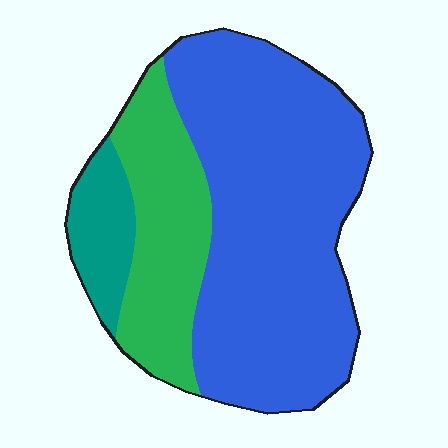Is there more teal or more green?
Green.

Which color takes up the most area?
Blue, at roughly 65%.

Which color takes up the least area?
Teal, at roughly 10%.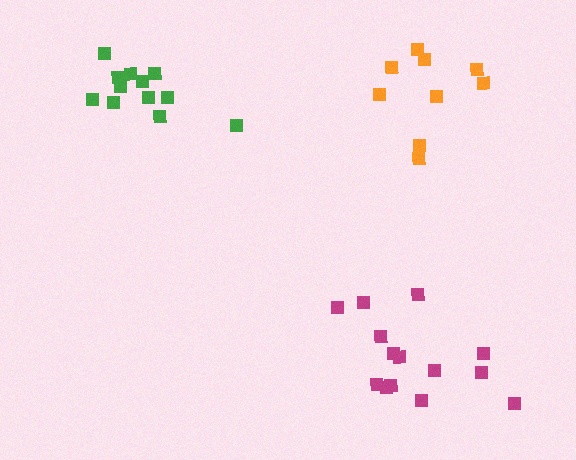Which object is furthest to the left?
The green cluster is leftmost.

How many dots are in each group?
Group 1: 14 dots, Group 2: 9 dots, Group 3: 12 dots (35 total).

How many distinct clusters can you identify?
There are 3 distinct clusters.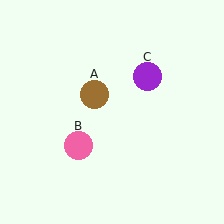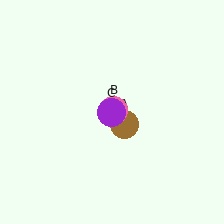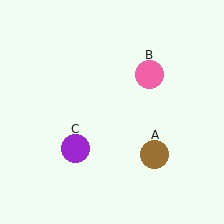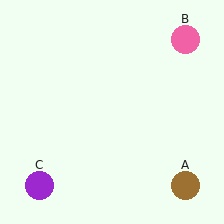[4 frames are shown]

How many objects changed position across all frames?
3 objects changed position: brown circle (object A), pink circle (object B), purple circle (object C).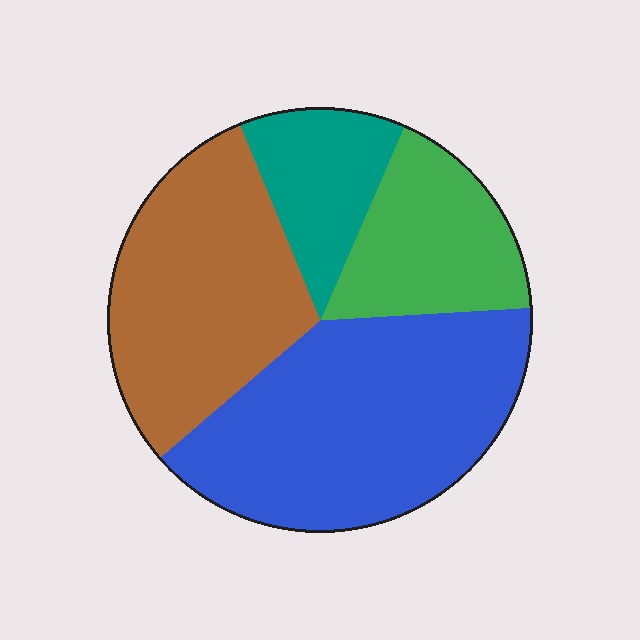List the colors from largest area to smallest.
From largest to smallest: blue, brown, green, teal.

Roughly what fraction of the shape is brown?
Brown takes up about one third (1/3) of the shape.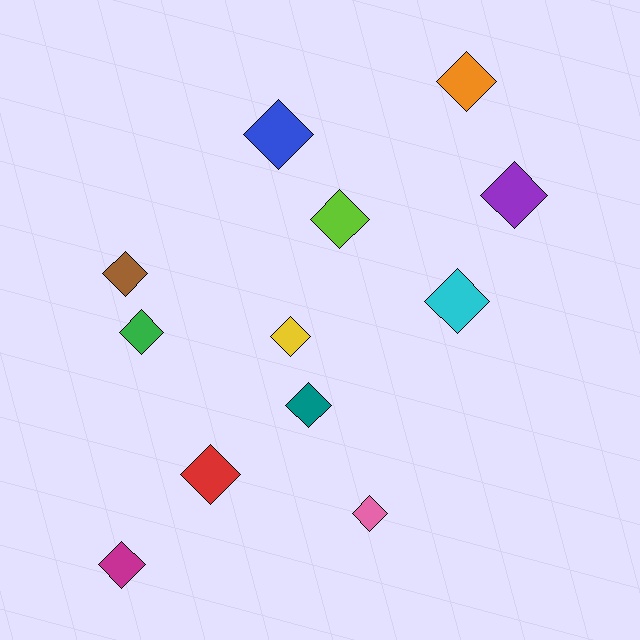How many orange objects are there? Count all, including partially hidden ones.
There is 1 orange object.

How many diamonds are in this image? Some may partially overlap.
There are 12 diamonds.